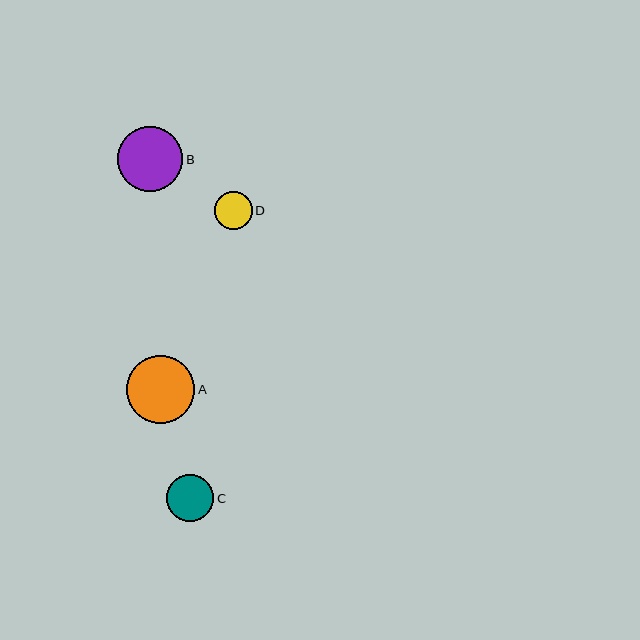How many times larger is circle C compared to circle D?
Circle C is approximately 1.2 times the size of circle D.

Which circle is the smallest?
Circle D is the smallest with a size of approximately 38 pixels.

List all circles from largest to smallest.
From largest to smallest: A, B, C, D.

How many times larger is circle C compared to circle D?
Circle C is approximately 1.2 times the size of circle D.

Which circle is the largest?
Circle A is the largest with a size of approximately 68 pixels.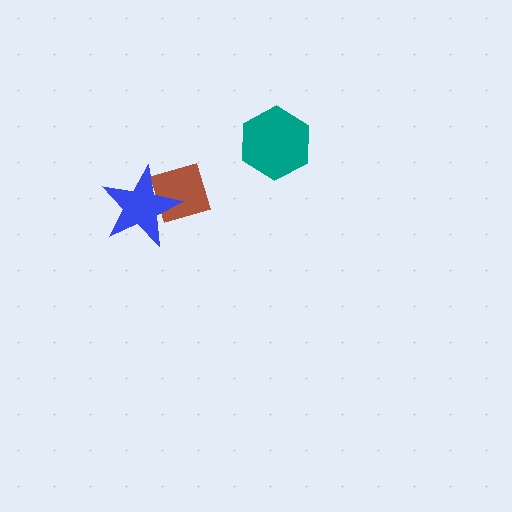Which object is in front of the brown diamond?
The blue star is in front of the brown diamond.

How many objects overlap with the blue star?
1 object overlaps with the blue star.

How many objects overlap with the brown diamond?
1 object overlaps with the brown diamond.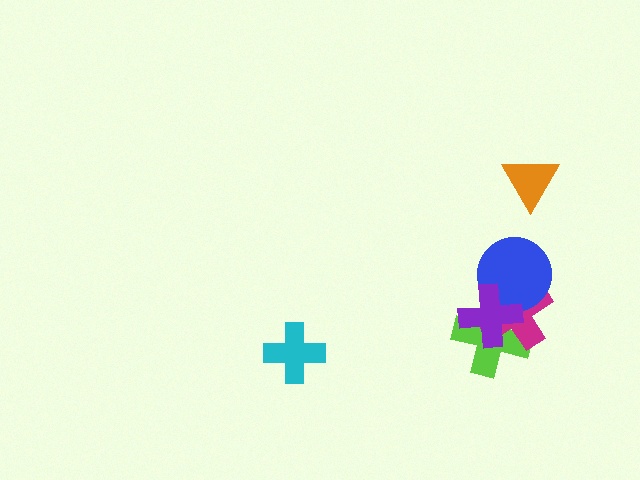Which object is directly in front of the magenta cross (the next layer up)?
The blue circle is directly in front of the magenta cross.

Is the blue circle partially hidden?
Yes, it is partially covered by another shape.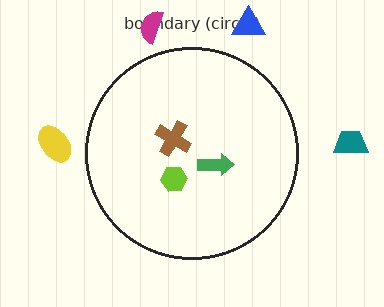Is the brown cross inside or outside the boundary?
Inside.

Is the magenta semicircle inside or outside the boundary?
Outside.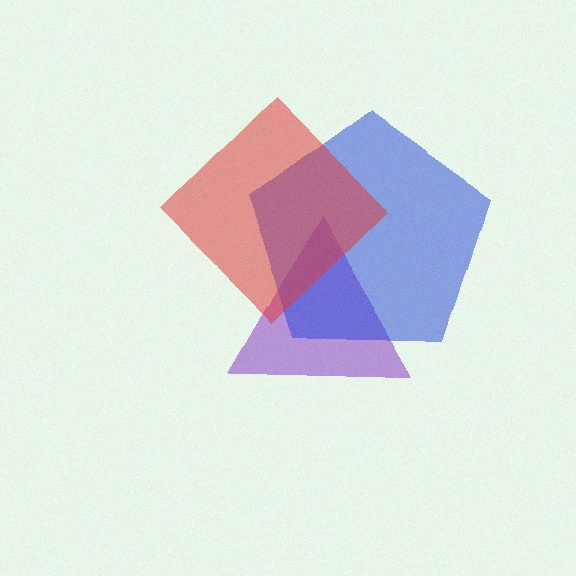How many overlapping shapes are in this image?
There are 3 overlapping shapes in the image.